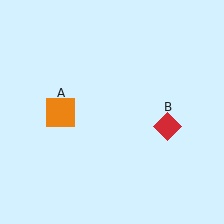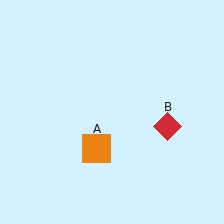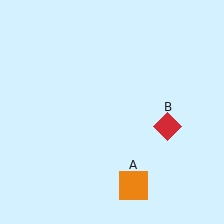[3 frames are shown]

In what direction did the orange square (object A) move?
The orange square (object A) moved down and to the right.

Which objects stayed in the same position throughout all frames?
Red diamond (object B) remained stationary.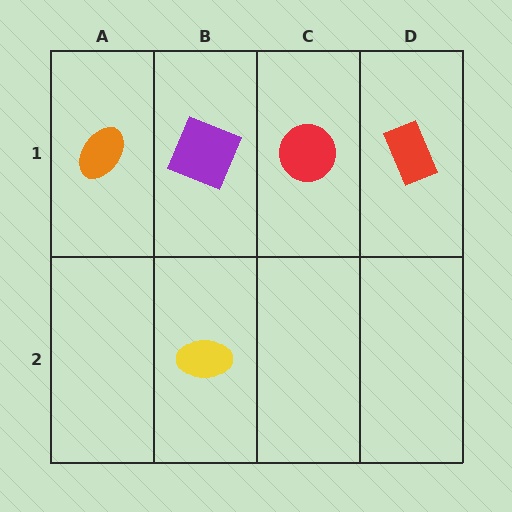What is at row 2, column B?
A yellow ellipse.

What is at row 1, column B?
A purple square.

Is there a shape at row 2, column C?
No, that cell is empty.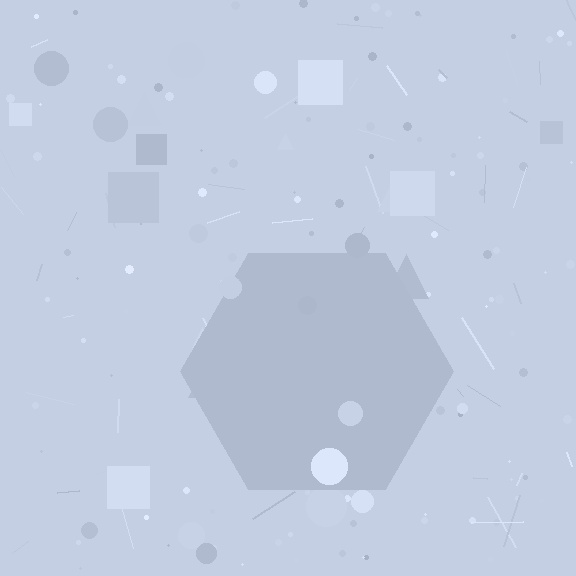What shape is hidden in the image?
A hexagon is hidden in the image.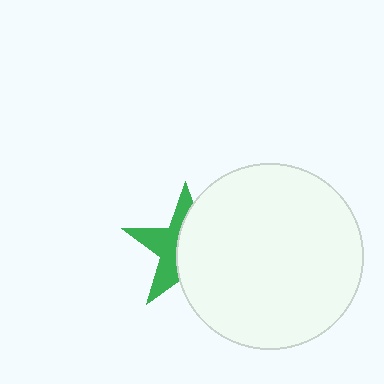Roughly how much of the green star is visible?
A small part of it is visible (roughly 44%).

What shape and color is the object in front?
The object in front is a white circle.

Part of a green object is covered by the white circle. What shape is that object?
It is a star.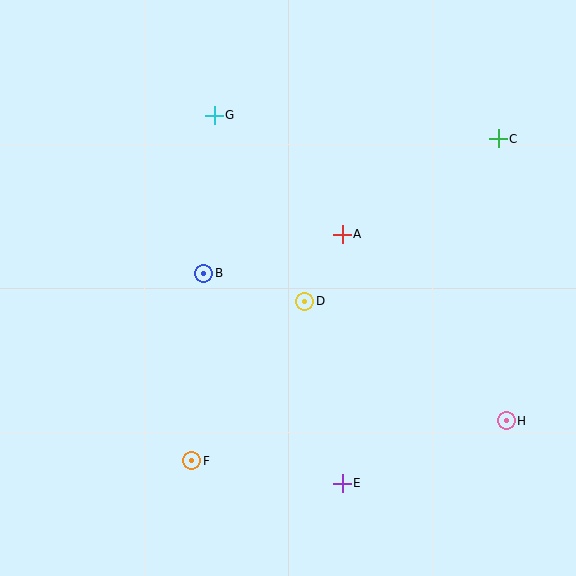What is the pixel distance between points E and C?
The distance between E and C is 378 pixels.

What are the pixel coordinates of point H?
Point H is at (506, 421).